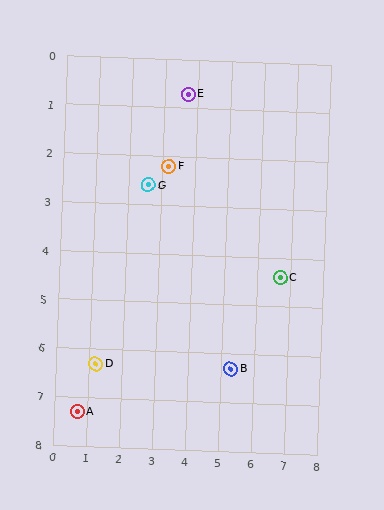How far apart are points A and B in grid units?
Points A and B are about 4.7 grid units apart.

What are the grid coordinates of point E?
Point E is at approximately (3.7, 0.7).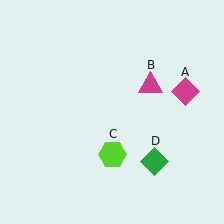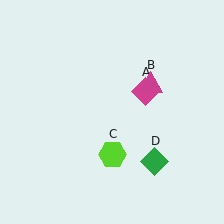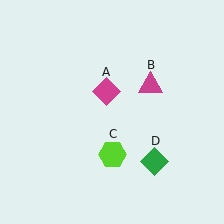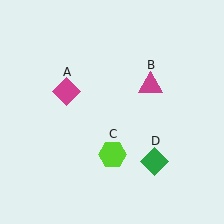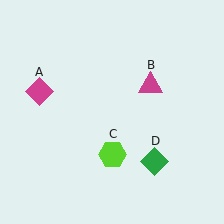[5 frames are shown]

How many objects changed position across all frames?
1 object changed position: magenta diamond (object A).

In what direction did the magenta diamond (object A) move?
The magenta diamond (object A) moved left.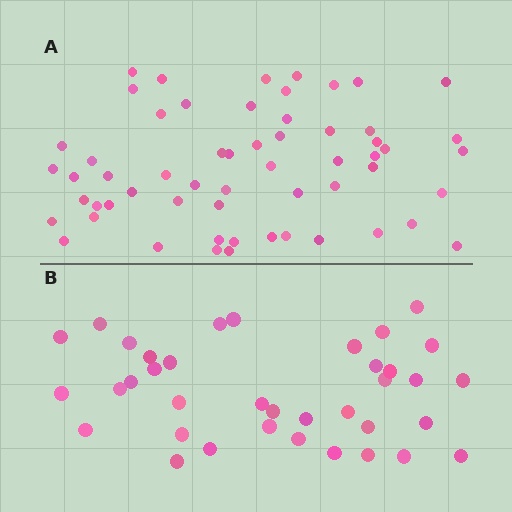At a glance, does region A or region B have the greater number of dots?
Region A (the top region) has more dots.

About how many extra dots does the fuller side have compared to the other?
Region A has approximately 20 more dots than region B.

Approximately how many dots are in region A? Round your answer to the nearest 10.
About 60 dots. (The exact count is 58, which rounds to 60.)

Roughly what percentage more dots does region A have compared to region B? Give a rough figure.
About 55% more.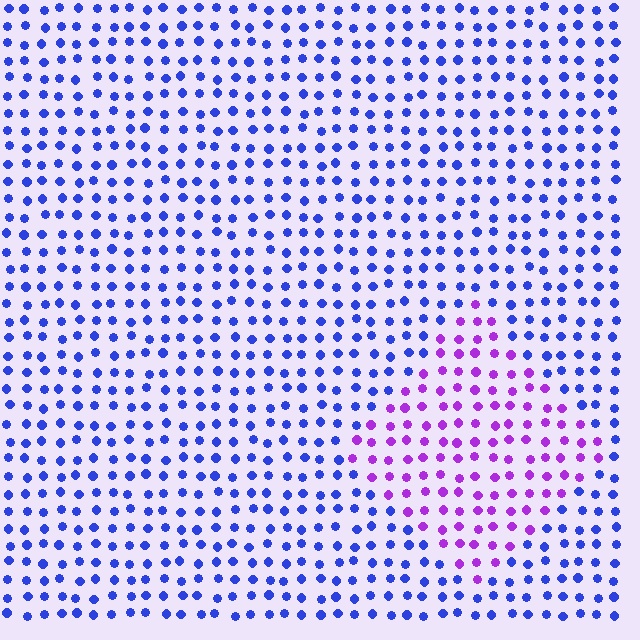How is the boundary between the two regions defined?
The boundary is defined purely by a slight shift in hue (about 52 degrees). Spacing, size, and orientation are identical on both sides.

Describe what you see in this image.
The image is filled with small blue elements in a uniform arrangement. A diamond-shaped region is visible where the elements are tinted to a slightly different hue, forming a subtle color boundary.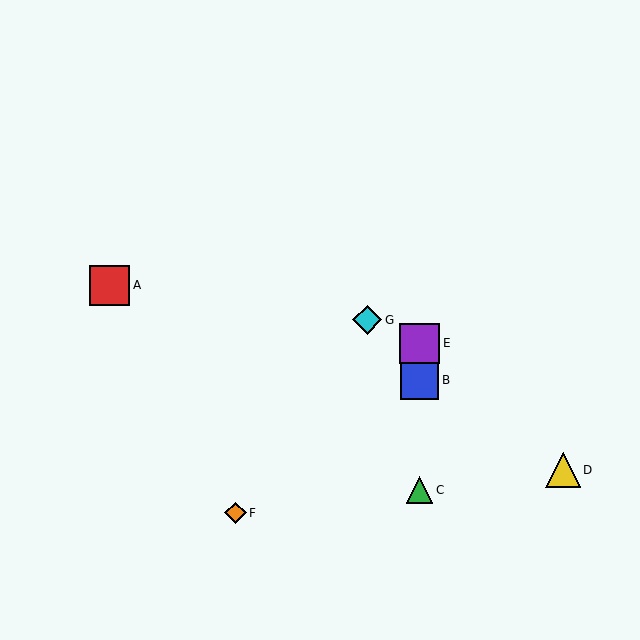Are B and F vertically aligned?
No, B is at x≈419 and F is at x≈236.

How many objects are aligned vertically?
3 objects (B, C, E) are aligned vertically.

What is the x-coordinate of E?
Object E is at x≈419.